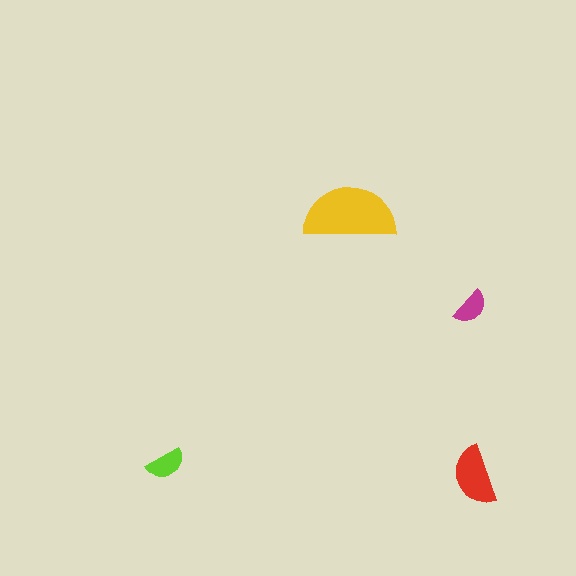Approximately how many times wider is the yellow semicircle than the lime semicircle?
About 2.5 times wider.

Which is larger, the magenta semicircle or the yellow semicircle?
The yellow one.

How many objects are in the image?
There are 4 objects in the image.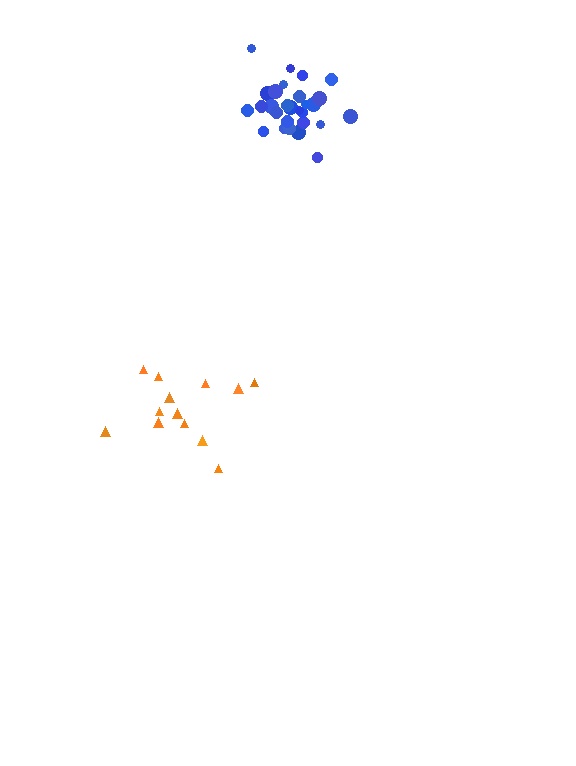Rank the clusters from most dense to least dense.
blue, orange.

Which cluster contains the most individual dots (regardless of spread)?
Blue (28).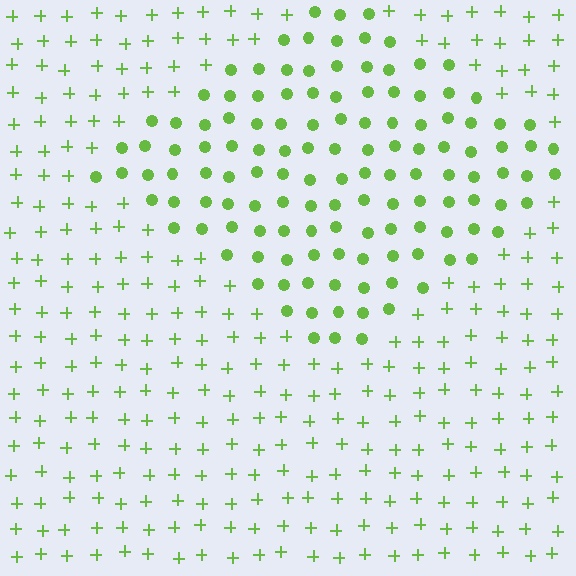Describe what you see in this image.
The image is filled with small lime elements arranged in a uniform grid. A diamond-shaped region contains circles, while the surrounding area contains plus signs. The boundary is defined purely by the change in element shape.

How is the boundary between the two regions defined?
The boundary is defined by a change in element shape: circles inside vs. plus signs outside. All elements share the same color and spacing.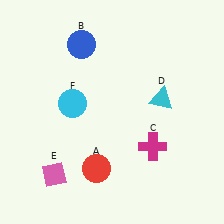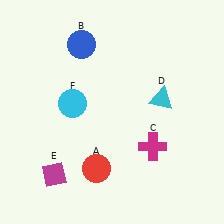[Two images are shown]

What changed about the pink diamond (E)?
In Image 1, E is pink. In Image 2, it changed to magenta.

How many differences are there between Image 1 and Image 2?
There is 1 difference between the two images.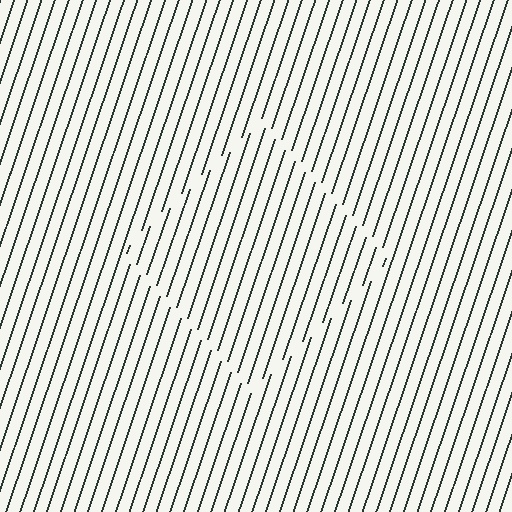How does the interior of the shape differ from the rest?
The interior of the shape contains the same grating, shifted by half a period — the contour is defined by the phase discontinuity where line-ends from the inner and outer gratings abut.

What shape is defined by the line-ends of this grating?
An illusory square. The interior of the shape contains the same grating, shifted by half a period — the contour is defined by the phase discontinuity where line-ends from the inner and outer gratings abut.